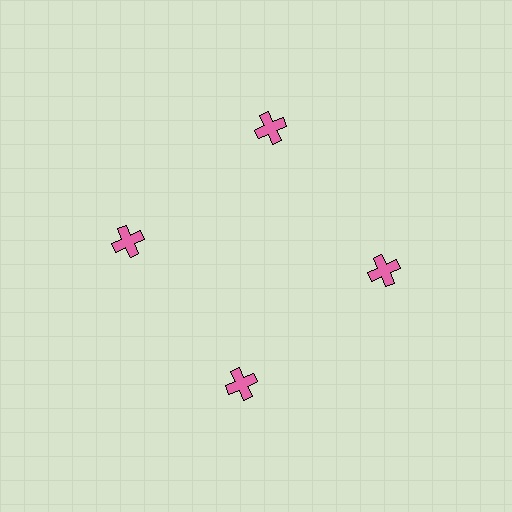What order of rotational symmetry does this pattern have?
This pattern has 4-fold rotational symmetry.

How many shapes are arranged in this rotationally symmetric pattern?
There are 4 shapes, arranged in 4 groups of 1.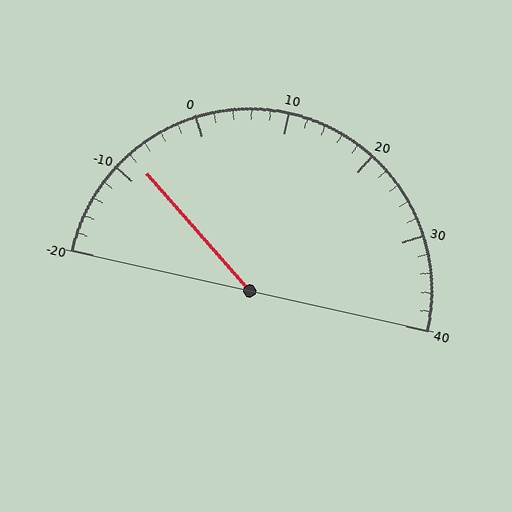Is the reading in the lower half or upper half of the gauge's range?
The reading is in the lower half of the range (-20 to 40).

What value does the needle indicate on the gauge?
The needle indicates approximately -8.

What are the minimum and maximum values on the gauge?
The gauge ranges from -20 to 40.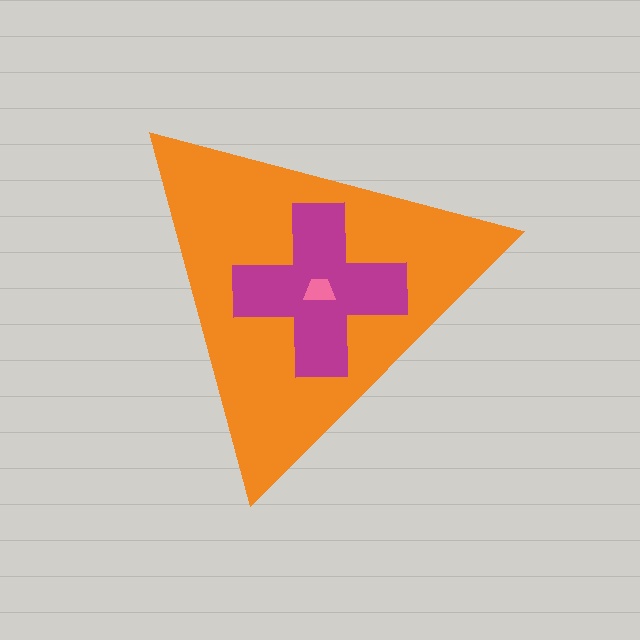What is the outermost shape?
The orange triangle.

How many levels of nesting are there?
3.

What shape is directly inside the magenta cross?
The pink trapezoid.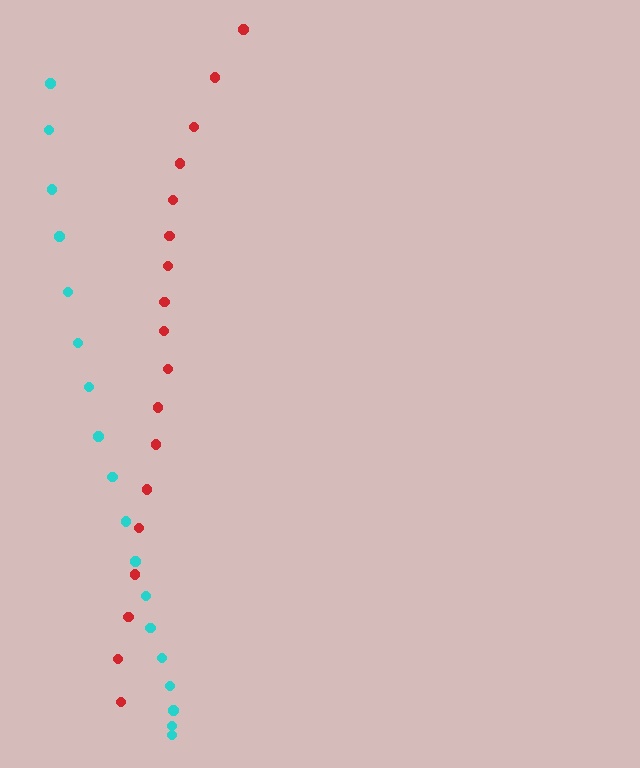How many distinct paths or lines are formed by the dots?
There are 2 distinct paths.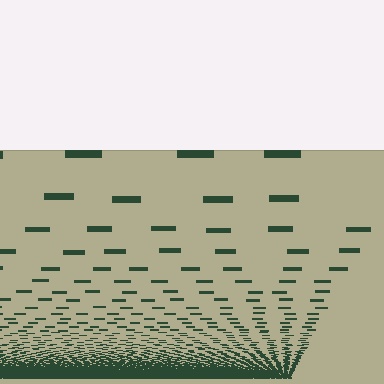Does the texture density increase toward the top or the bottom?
Density increases toward the bottom.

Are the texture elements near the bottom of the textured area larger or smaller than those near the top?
Smaller. The gradient is inverted — elements near the bottom are smaller and denser.